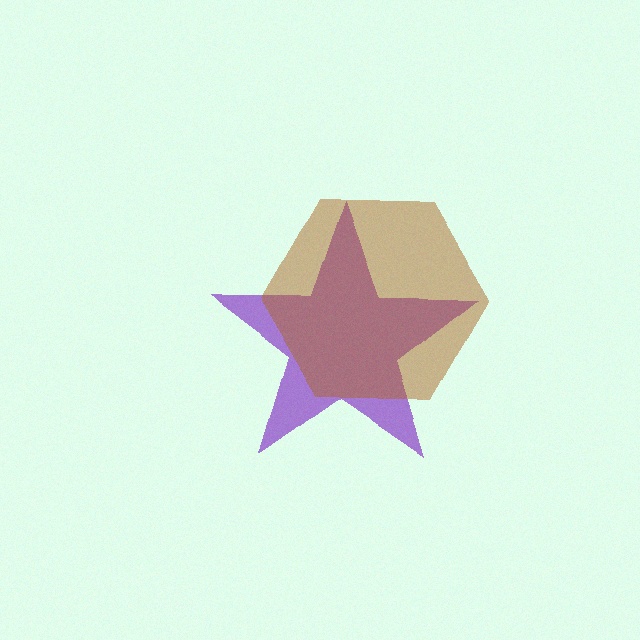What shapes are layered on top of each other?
The layered shapes are: a purple star, a brown hexagon.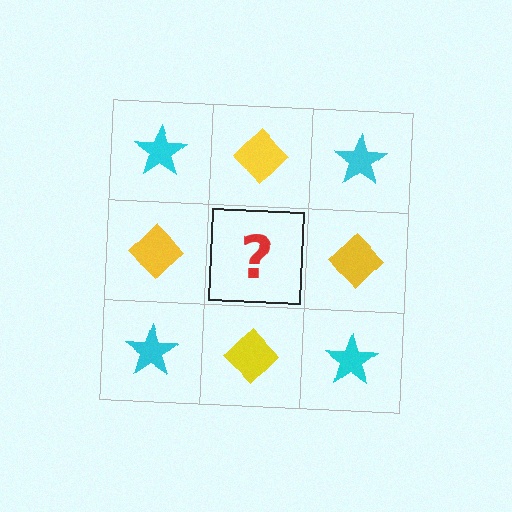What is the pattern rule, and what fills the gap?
The rule is that it alternates cyan star and yellow diamond in a checkerboard pattern. The gap should be filled with a cyan star.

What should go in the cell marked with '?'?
The missing cell should contain a cyan star.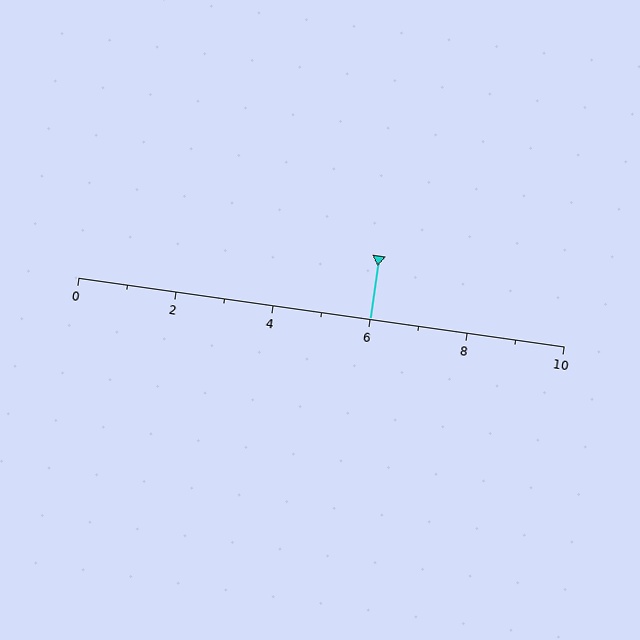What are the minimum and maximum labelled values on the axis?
The axis runs from 0 to 10.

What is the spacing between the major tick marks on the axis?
The major ticks are spaced 2 apart.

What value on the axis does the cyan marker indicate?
The marker indicates approximately 6.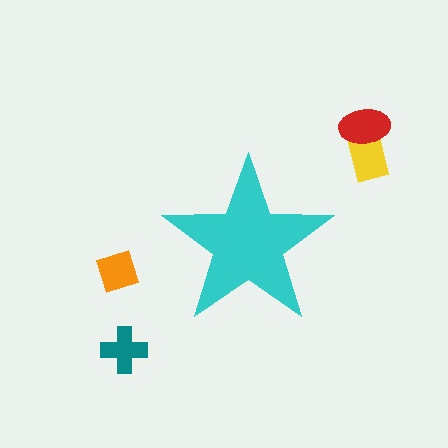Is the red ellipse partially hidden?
No, the red ellipse is fully visible.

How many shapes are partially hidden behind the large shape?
0 shapes are partially hidden.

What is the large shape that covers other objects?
A cyan star.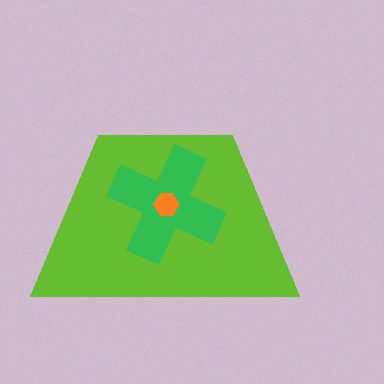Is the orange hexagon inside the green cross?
Yes.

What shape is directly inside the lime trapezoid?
The green cross.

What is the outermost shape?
The lime trapezoid.